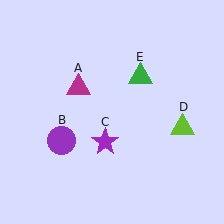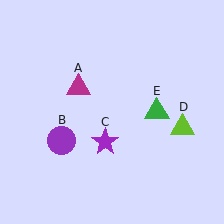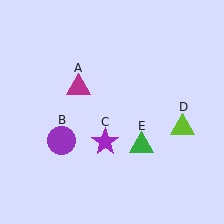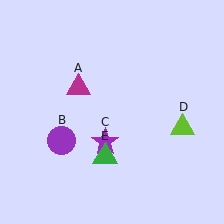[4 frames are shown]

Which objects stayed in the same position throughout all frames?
Magenta triangle (object A) and purple circle (object B) and purple star (object C) and lime triangle (object D) remained stationary.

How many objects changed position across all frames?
1 object changed position: green triangle (object E).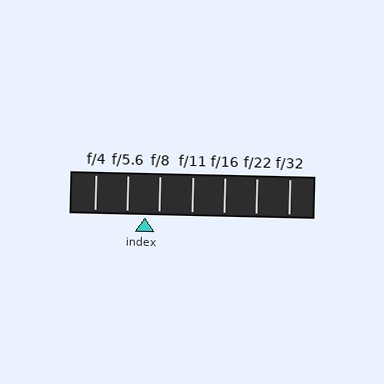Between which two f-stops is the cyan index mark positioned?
The index mark is between f/5.6 and f/8.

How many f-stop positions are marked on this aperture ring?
There are 7 f-stop positions marked.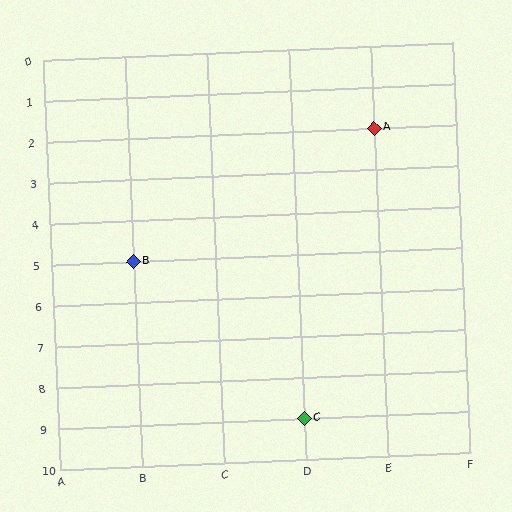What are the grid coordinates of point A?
Point A is at grid coordinates (E, 2).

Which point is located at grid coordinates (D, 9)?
Point C is at (D, 9).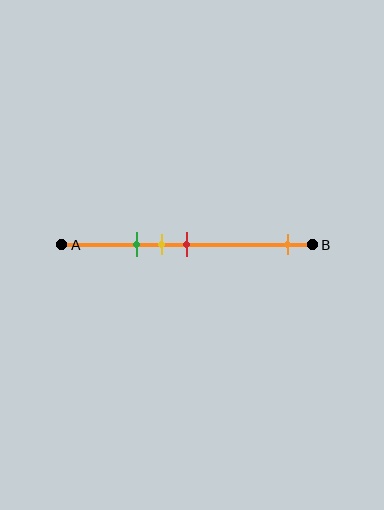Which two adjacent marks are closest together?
The yellow and red marks are the closest adjacent pair.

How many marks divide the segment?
There are 4 marks dividing the segment.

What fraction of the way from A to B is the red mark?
The red mark is approximately 50% (0.5) of the way from A to B.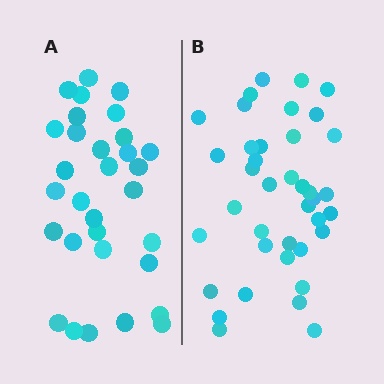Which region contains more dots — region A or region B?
Region B (the right region) has more dots.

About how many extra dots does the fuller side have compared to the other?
Region B has roughly 8 or so more dots than region A.